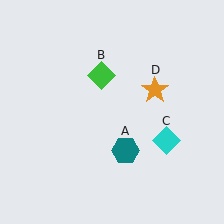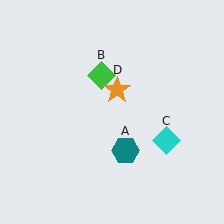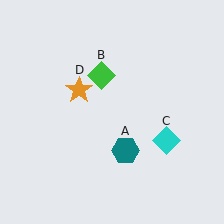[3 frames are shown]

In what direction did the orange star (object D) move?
The orange star (object D) moved left.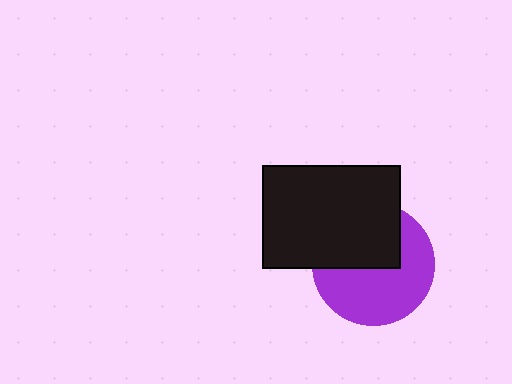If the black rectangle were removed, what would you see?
You would see the complete purple circle.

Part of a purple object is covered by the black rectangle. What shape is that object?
It is a circle.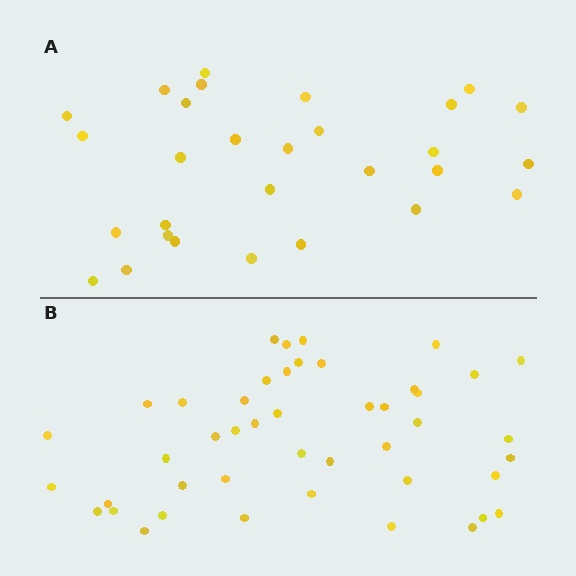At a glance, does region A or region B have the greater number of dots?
Region B (the bottom region) has more dots.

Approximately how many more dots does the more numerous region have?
Region B has approximately 15 more dots than region A.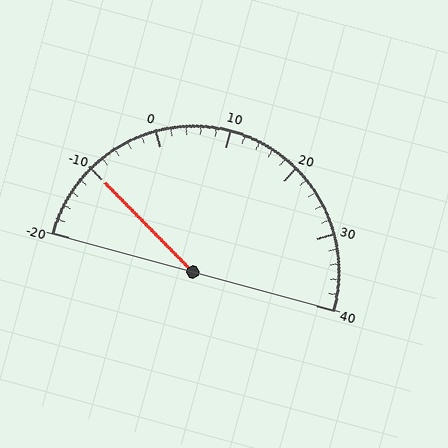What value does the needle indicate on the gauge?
The needle indicates approximately -10.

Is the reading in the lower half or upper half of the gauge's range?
The reading is in the lower half of the range (-20 to 40).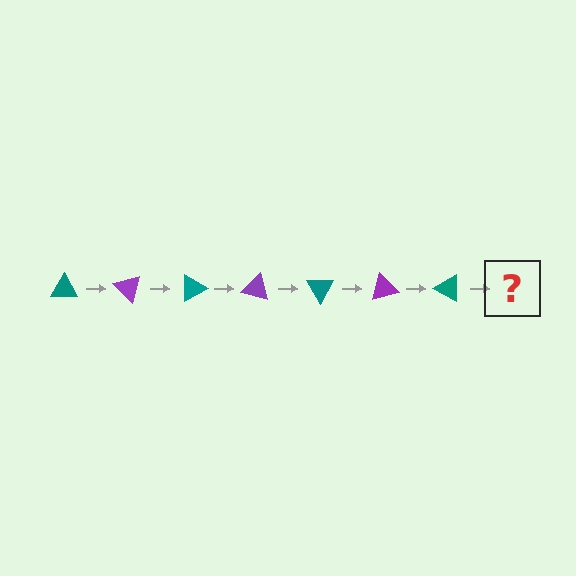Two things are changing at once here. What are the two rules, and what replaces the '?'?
The two rules are that it rotates 45 degrees each step and the color cycles through teal and purple. The '?' should be a purple triangle, rotated 315 degrees from the start.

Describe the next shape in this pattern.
It should be a purple triangle, rotated 315 degrees from the start.